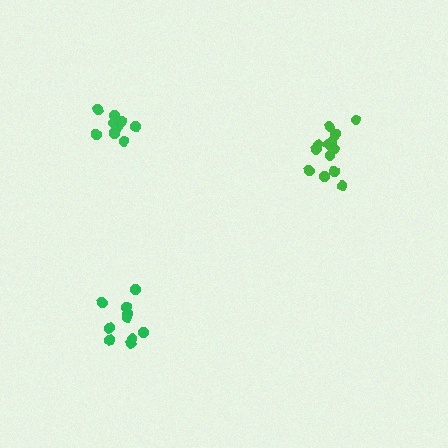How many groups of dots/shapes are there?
There are 3 groups.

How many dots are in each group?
Group 1: 13 dots, Group 2: 9 dots, Group 3: 10 dots (32 total).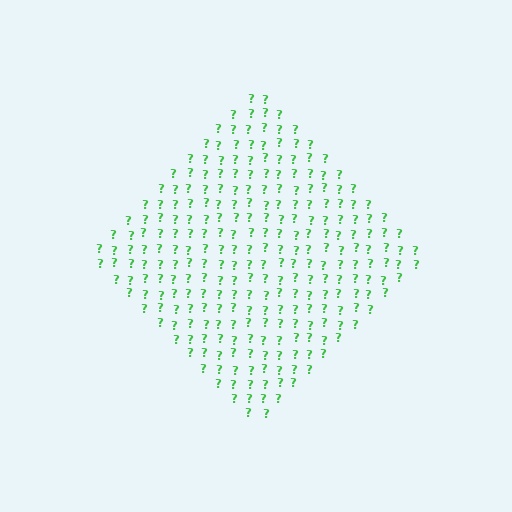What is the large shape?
The large shape is a diamond.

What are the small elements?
The small elements are question marks.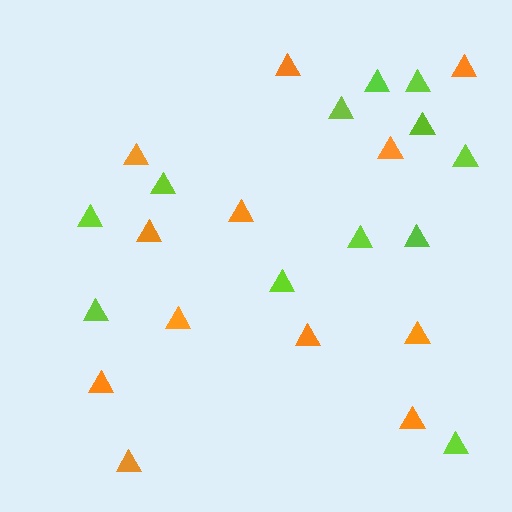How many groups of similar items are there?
There are 2 groups: one group of orange triangles (12) and one group of lime triangles (12).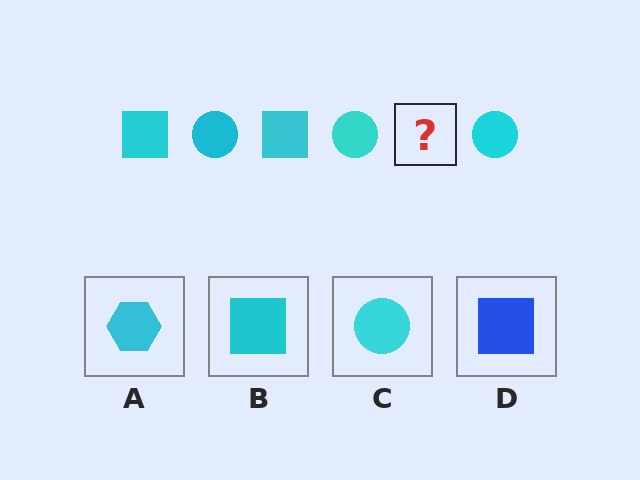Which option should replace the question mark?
Option B.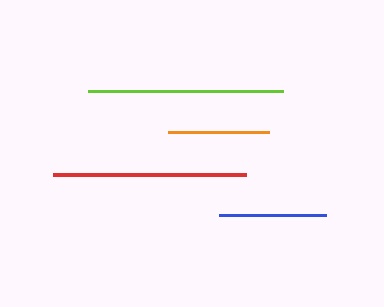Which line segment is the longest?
The lime line is the longest at approximately 195 pixels.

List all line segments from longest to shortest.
From longest to shortest: lime, red, blue, orange.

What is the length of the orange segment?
The orange segment is approximately 101 pixels long.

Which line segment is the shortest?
The orange line is the shortest at approximately 101 pixels.